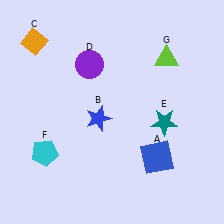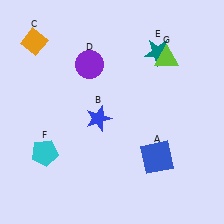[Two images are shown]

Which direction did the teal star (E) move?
The teal star (E) moved up.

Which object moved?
The teal star (E) moved up.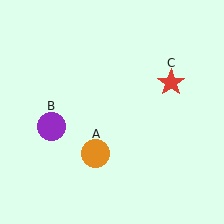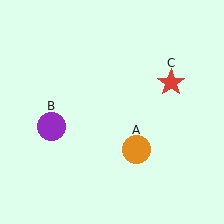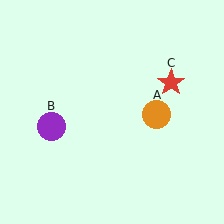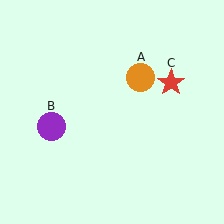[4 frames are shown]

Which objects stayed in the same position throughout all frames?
Purple circle (object B) and red star (object C) remained stationary.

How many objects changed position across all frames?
1 object changed position: orange circle (object A).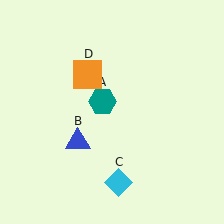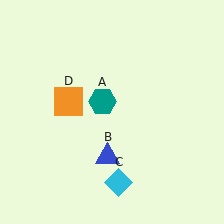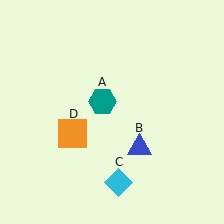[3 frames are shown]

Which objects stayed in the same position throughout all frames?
Teal hexagon (object A) and cyan diamond (object C) remained stationary.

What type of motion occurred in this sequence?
The blue triangle (object B), orange square (object D) rotated counterclockwise around the center of the scene.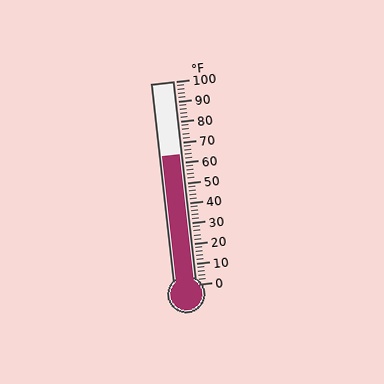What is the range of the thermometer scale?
The thermometer scale ranges from 0°F to 100°F.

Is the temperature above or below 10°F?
The temperature is above 10°F.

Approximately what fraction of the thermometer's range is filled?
The thermometer is filled to approximately 65% of its range.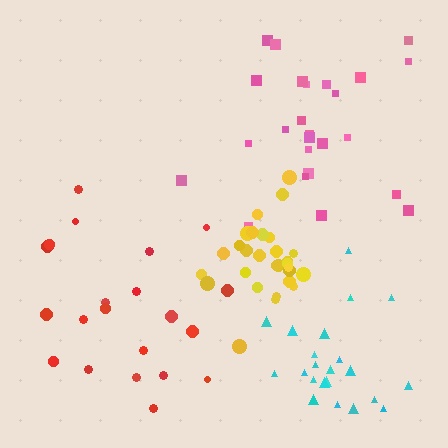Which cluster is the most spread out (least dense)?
Pink.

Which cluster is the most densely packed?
Yellow.